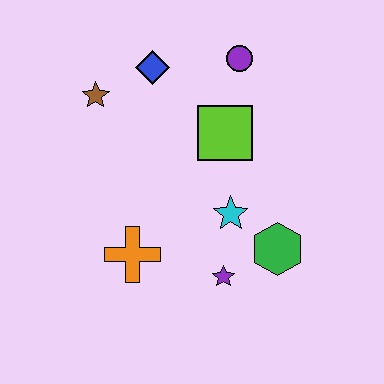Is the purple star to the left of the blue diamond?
No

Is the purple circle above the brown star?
Yes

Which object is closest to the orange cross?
The purple star is closest to the orange cross.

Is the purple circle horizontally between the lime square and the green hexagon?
Yes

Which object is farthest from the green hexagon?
The brown star is farthest from the green hexagon.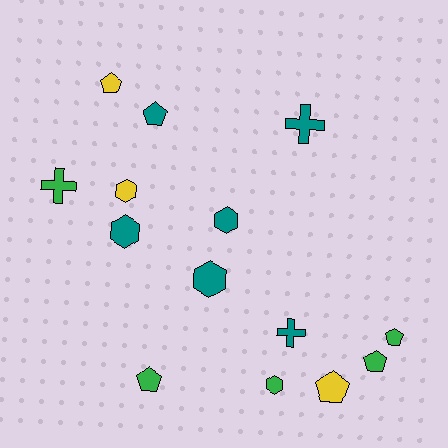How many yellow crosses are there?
There are no yellow crosses.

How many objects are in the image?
There are 14 objects.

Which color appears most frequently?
Teal, with 6 objects.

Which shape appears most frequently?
Pentagon, with 6 objects.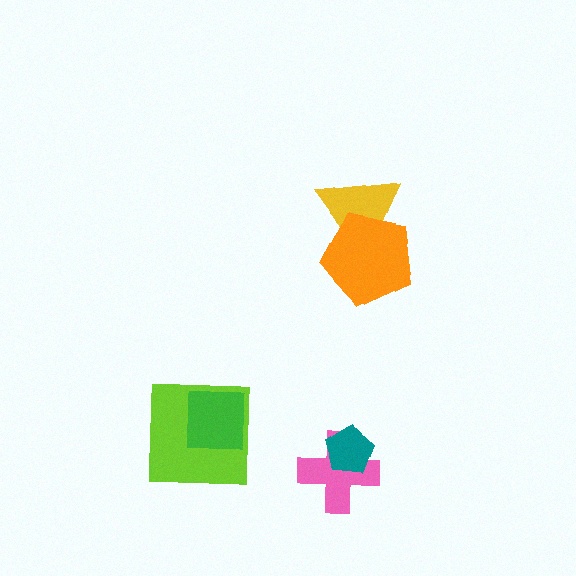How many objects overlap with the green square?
1 object overlaps with the green square.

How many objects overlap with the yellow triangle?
1 object overlaps with the yellow triangle.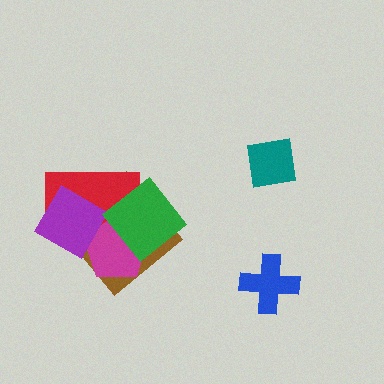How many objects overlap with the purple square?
3 objects overlap with the purple square.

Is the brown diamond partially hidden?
Yes, it is partially covered by another shape.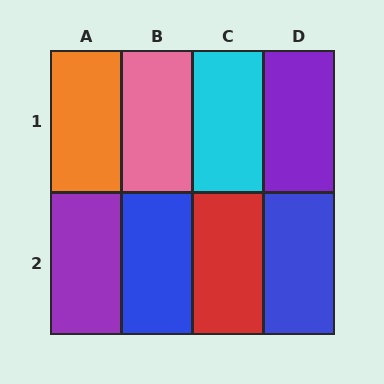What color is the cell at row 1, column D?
Purple.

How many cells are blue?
2 cells are blue.